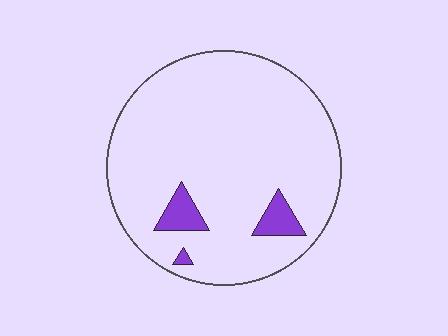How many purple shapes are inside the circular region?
3.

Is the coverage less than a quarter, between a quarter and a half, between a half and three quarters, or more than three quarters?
Less than a quarter.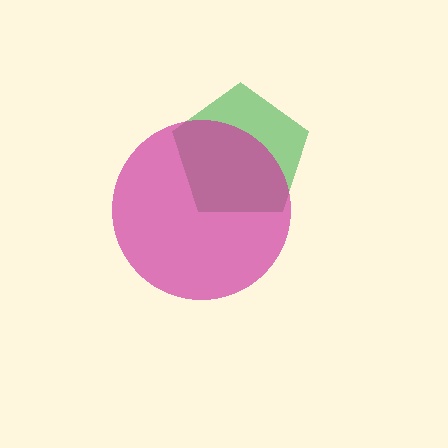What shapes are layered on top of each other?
The layered shapes are: a green pentagon, a magenta circle.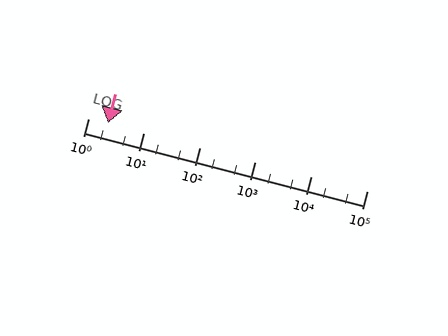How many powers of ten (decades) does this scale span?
The scale spans 5 decades, from 1 to 100000.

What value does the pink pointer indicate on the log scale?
The pointer indicates approximately 2.3.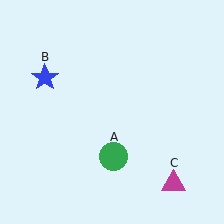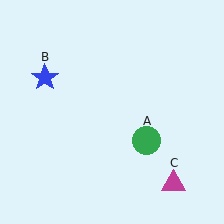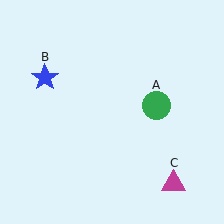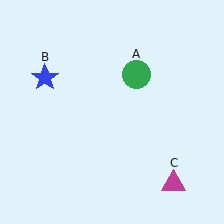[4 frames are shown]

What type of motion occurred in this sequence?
The green circle (object A) rotated counterclockwise around the center of the scene.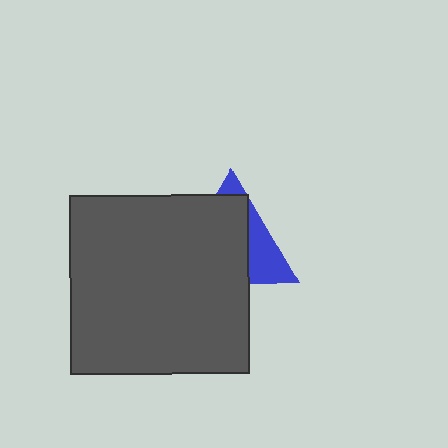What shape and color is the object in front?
The object in front is a dark gray square.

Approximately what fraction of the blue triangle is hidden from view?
Roughly 68% of the blue triangle is hidden behind the dark gray square.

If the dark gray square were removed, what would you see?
You would see the complete blue triangle.